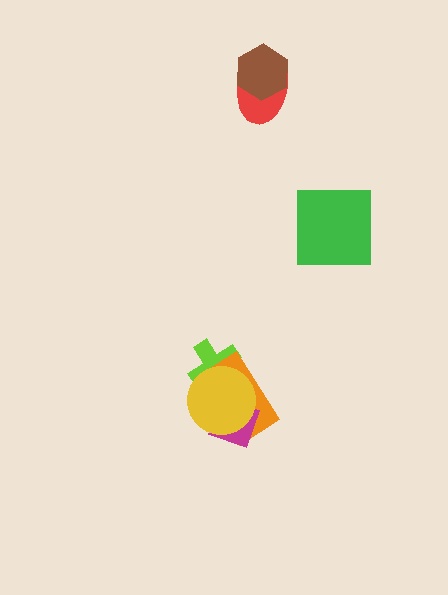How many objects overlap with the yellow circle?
3 objects overlap with the yellow circle.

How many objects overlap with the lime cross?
2 objects overlap with the lime cross.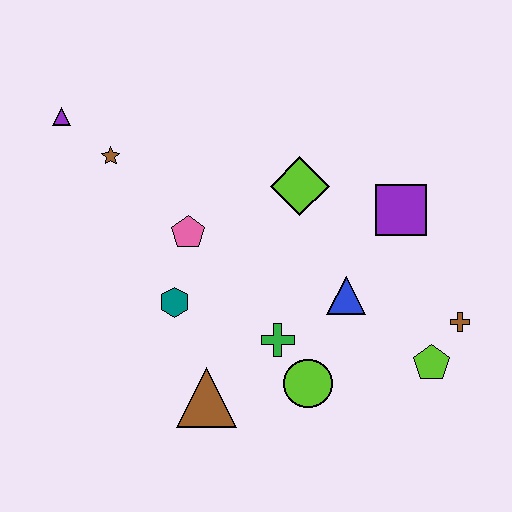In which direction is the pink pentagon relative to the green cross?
The pink pentagon is above the green cross.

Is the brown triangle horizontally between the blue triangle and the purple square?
No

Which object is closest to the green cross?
The lime circle is closest to the green cross.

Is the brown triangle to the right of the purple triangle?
Yes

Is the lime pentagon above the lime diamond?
No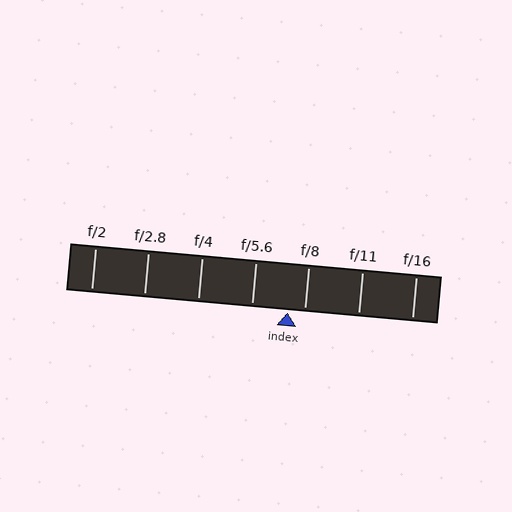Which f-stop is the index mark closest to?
The index mark is closest to f/8.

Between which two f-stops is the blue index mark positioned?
The index mark is between f/5.6 and f/8.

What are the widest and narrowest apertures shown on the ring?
The widest aperture shown is f/2 and the narrowest is f/16.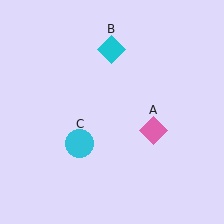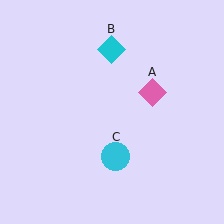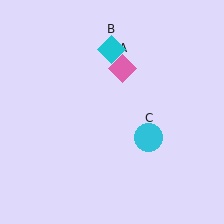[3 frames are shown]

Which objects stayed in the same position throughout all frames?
Cyan diamond (object B) remained stationary.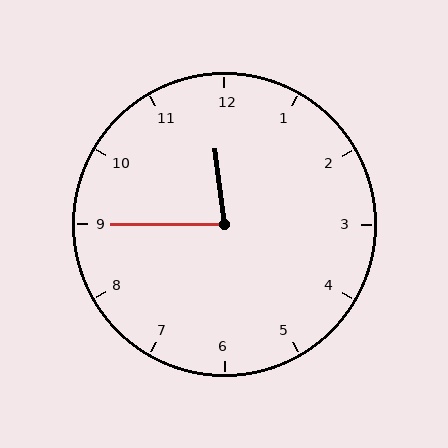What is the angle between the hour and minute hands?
Approximately 82 degrees.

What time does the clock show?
11:45.